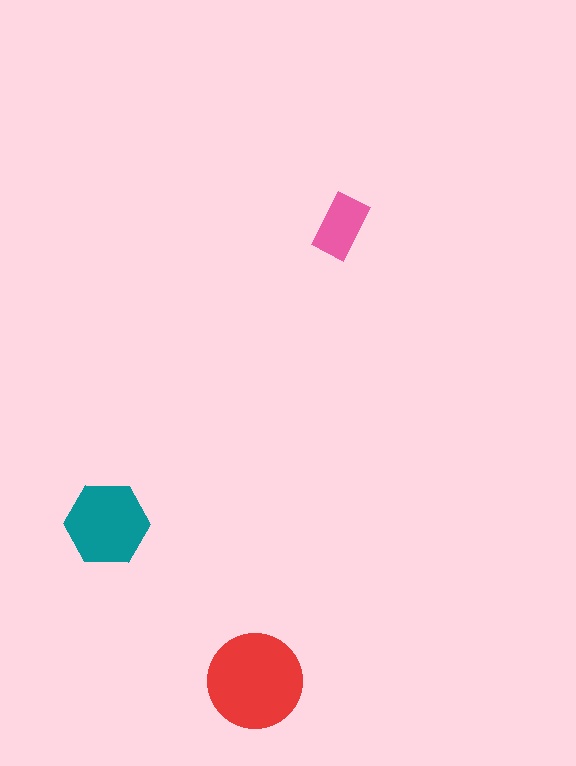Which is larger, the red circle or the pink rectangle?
The red circle.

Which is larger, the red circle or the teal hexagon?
The red circle.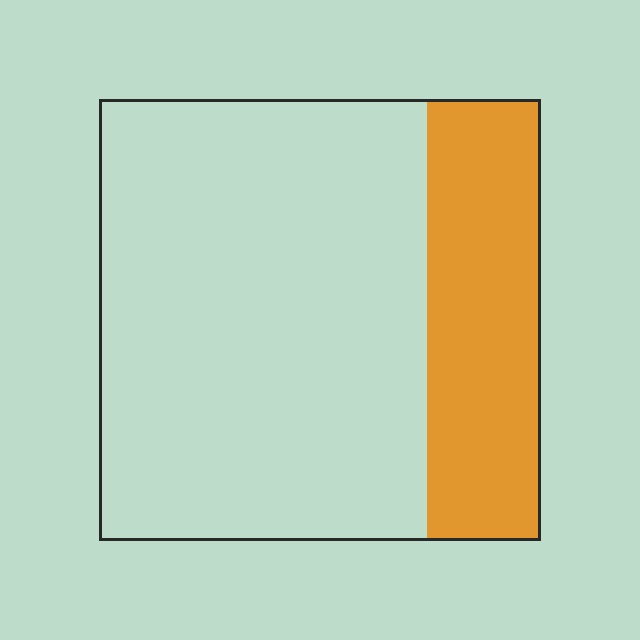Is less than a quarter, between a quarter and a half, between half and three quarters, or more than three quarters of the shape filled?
Between a quarter and a half.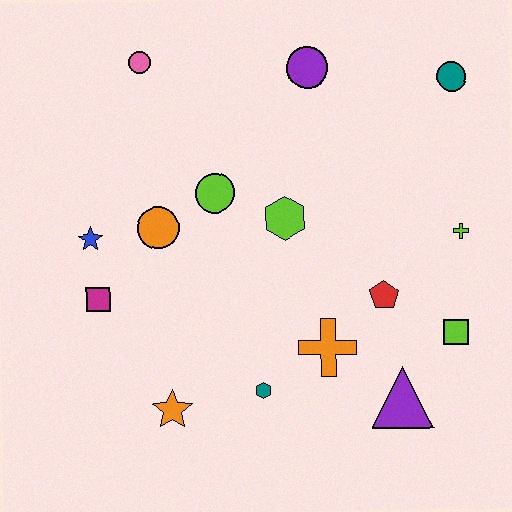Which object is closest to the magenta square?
The blue star is closest to the magenta square.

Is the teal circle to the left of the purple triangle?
No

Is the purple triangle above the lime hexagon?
No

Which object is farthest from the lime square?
The pink circle is farthest from the lime square.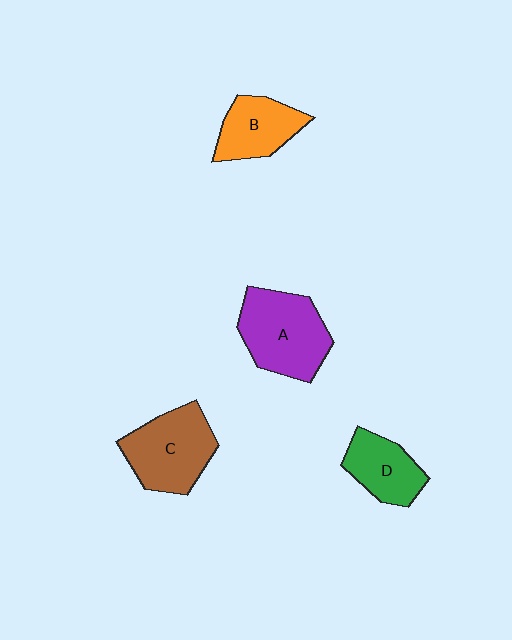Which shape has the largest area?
Shape A (purple).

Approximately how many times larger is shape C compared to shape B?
Approximately 1.4 times.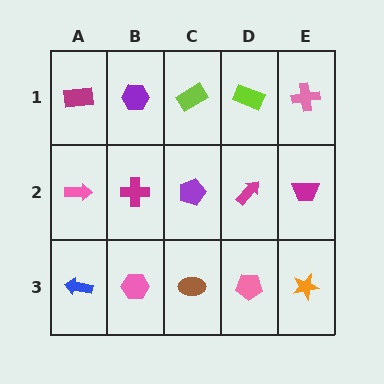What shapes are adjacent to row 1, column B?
A magenta cross (row 2, column B), a magenta rectangle (row 1, column A), a lime rectangle (row 1, column C).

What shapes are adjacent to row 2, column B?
A purple hexagon (row 1, column B), a pink hexagon (row 3, column B), a pink arrow (row 2, column A), a purple pentagon (row 2, column C).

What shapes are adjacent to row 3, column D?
A magenta arrow (row 2, column D), a brown ellipse (row 3, column C), an orange star (row 3, column E).